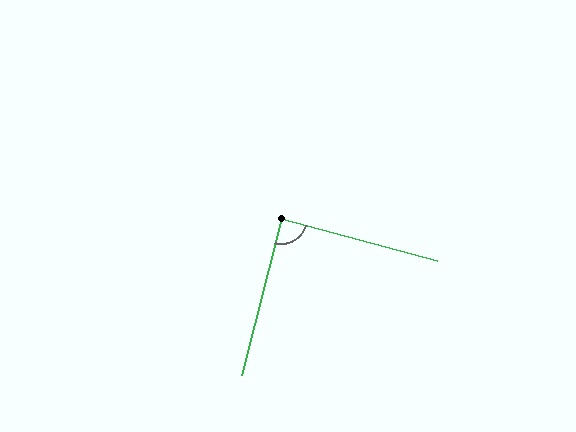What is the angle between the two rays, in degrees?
Approximately 89 degrees.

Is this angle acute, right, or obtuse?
It is approximately a right angle.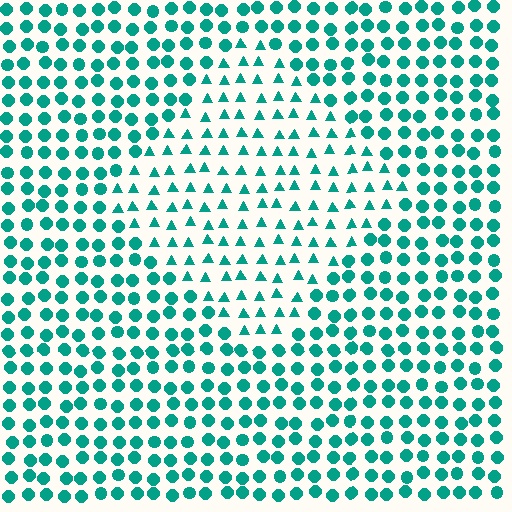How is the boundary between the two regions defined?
The boundary is defined by a change in element shape: triangles inside vs. circles outside. All elements share the same color and spacing.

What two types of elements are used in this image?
The image uses triangles inside the diamond region and circles outside it.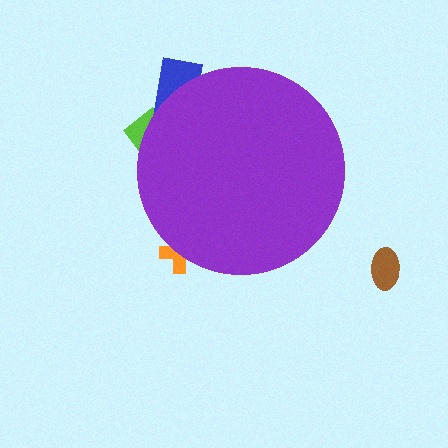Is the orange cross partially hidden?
Yes, the orange cross is partially hidden behind the purple circle.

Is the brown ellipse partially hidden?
No, the brown ellipse is fully visible.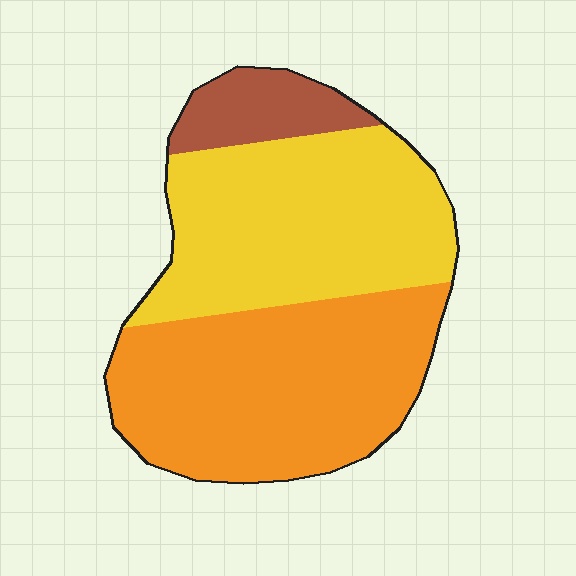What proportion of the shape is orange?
Orange takes up about one half (1/2) of the shape.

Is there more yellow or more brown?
Yellow.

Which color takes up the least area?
Brown, at roughly 10%.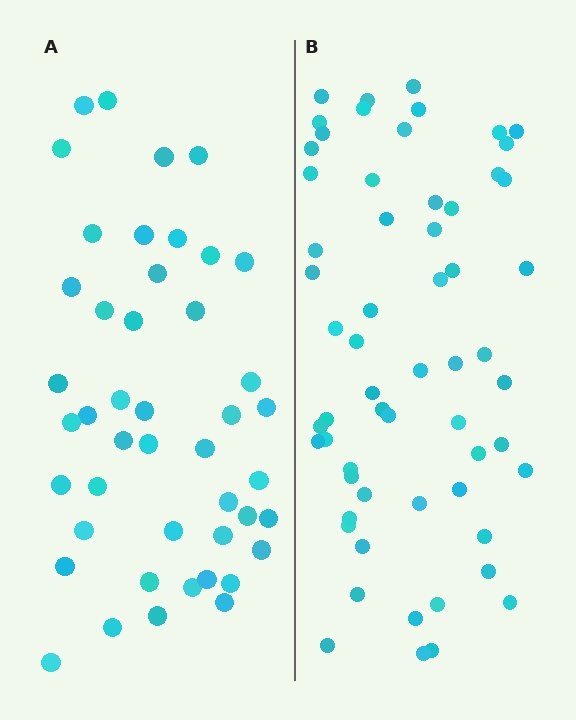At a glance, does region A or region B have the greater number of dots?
Region B (the right region) has more dots.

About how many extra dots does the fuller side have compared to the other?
Region B has approximately 15 more dots than region A.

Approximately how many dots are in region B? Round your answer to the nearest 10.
About 60 dots.